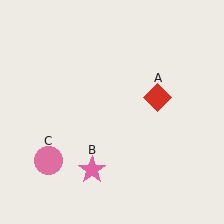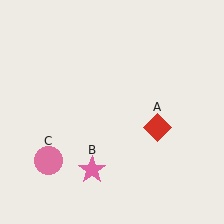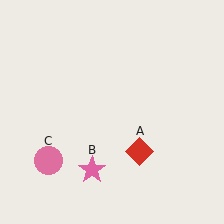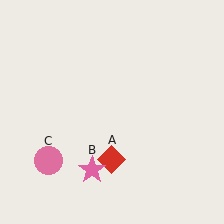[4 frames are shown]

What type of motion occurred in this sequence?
The red diamond (object A) rotated clockwise around the center of the scene.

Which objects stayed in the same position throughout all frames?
Pink star (object B) and pink circle (object C) remained stationary.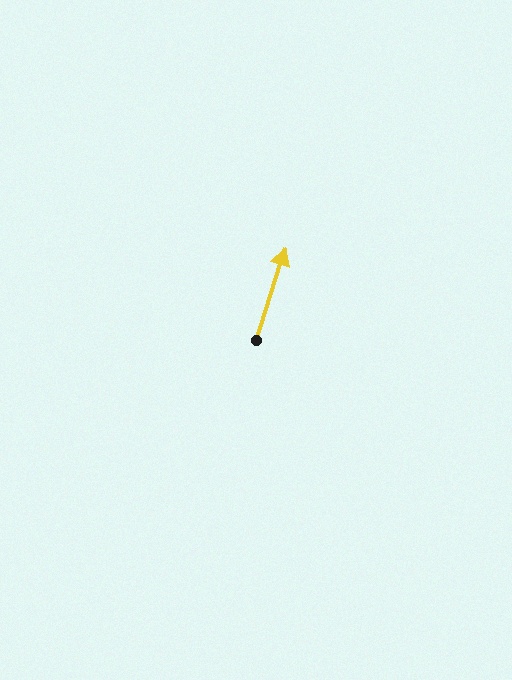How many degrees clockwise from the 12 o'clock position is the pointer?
Approximately 18 degrees.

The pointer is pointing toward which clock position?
Roughly 1 o'clock.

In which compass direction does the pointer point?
North.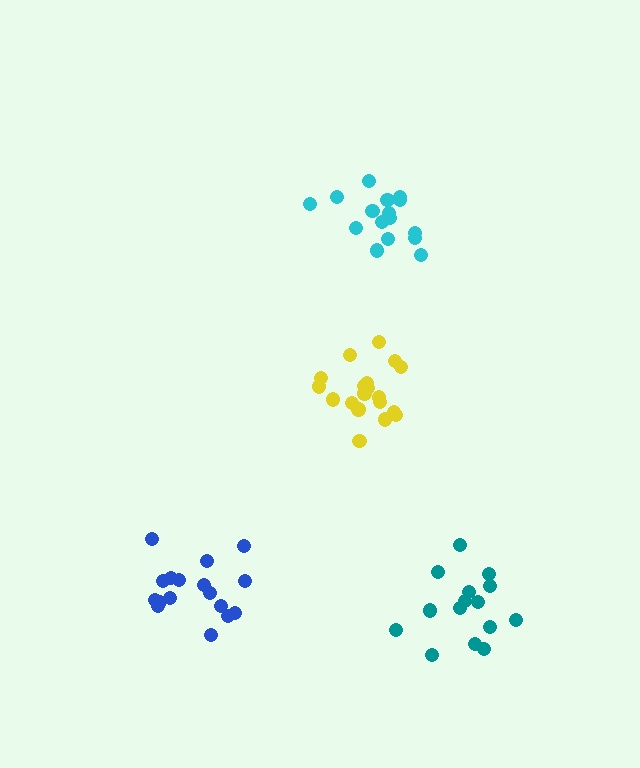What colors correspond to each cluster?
The clusters are colored: cyan, yellow, teal, blue.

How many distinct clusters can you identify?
There are 4 distinct clusters.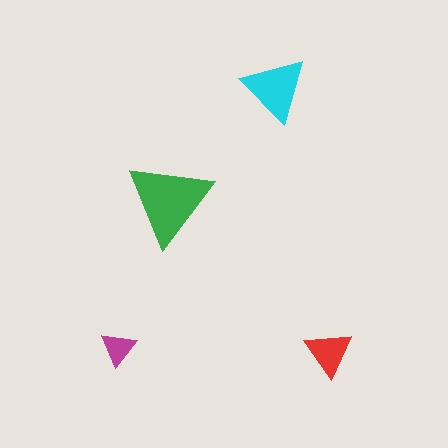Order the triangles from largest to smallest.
the green one, the cyan one, the red one, the magenta one.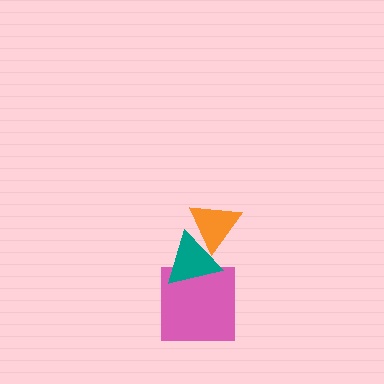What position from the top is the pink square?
The pink square is 3rd from the top.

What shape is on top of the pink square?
The teal triangle is on top of the pink square.